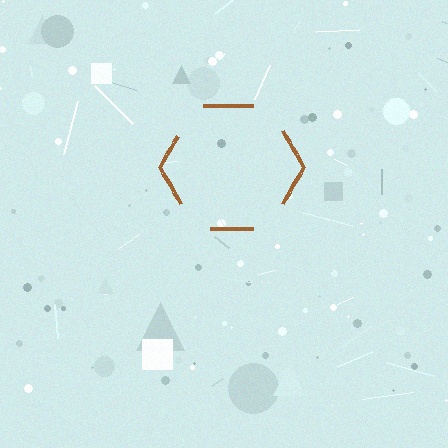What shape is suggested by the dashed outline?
The dashed outline suggests a hexagon.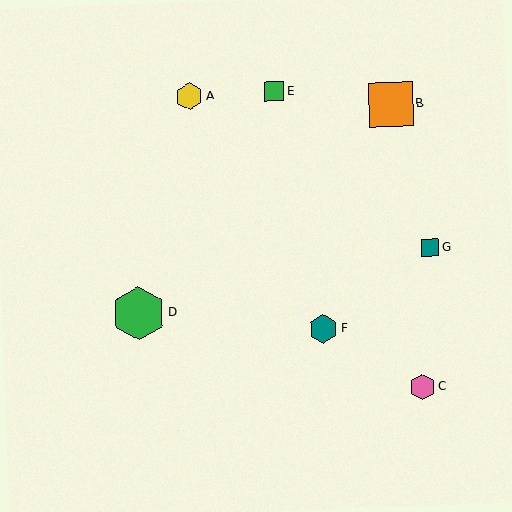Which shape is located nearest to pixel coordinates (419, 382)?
The pink hexagon (labeled C) at (422, 387) is nearest to that location.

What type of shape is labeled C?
Shape C is a pink hexagon.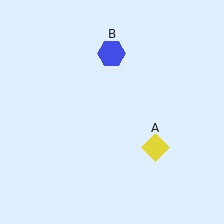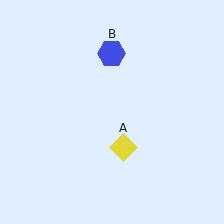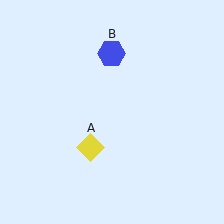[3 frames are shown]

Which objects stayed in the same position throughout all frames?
Blue hexagon (object B) remained stationary.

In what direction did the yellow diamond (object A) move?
The yellow diamond (object A) moved left.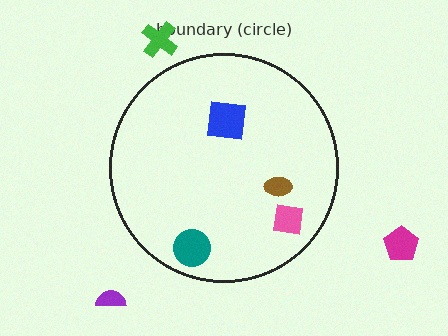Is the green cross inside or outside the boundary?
Outside.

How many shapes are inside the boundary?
4 inside, 3 outside.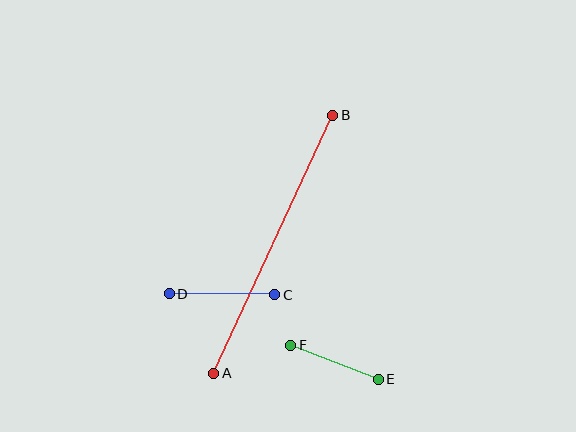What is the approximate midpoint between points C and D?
The midpoint is at approximately (222, 294) pixels.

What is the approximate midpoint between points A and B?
The midpoint is at approximately (273, 244) pixels.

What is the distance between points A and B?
The distance is approximately 285 pixels.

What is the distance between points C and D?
The distance is approximately 106 pixels.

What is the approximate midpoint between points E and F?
The midpoint is at approximately (335, 362) pixels.